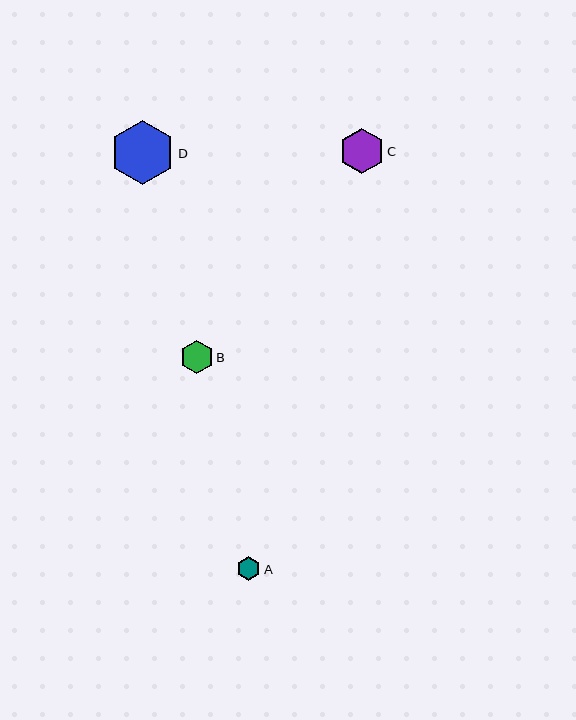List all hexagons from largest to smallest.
From largest to smallest: D, C, B, A.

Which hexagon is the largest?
Hexagon D is the largest with a size of approximately 64 pixels.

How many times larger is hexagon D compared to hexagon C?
Hexagon D is approximately 1.4 times the size of hexagon C.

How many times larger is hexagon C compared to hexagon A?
Hexagon C is approximately 1.9 times the size of hexagon A.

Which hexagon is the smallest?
Hexagon A is the smallest with a size of approximately 23 pixels.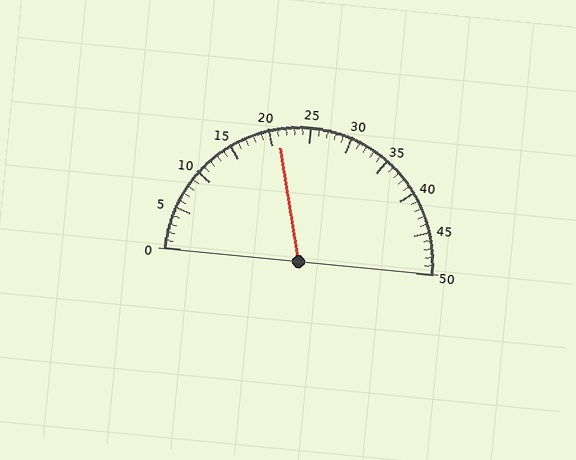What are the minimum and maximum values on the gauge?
The gauge ranges from 0 to 50.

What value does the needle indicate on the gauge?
The needle indicates approximately 21.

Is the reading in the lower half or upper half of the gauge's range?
The reading is in the lower half of the range (0 to 50).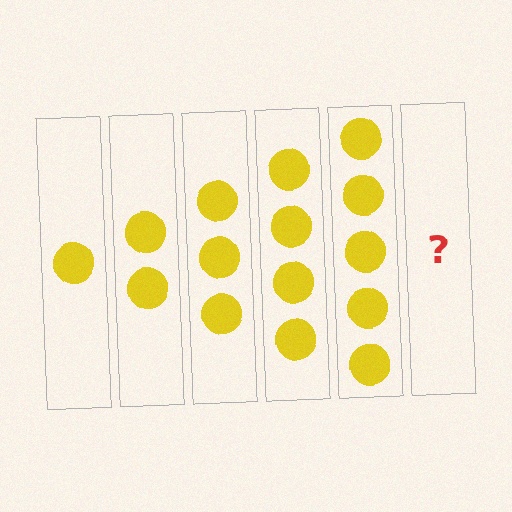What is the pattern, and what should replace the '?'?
The pattern is that each step adds one more circle. The '?' should be 6 circles.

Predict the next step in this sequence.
The next step is 6 circles.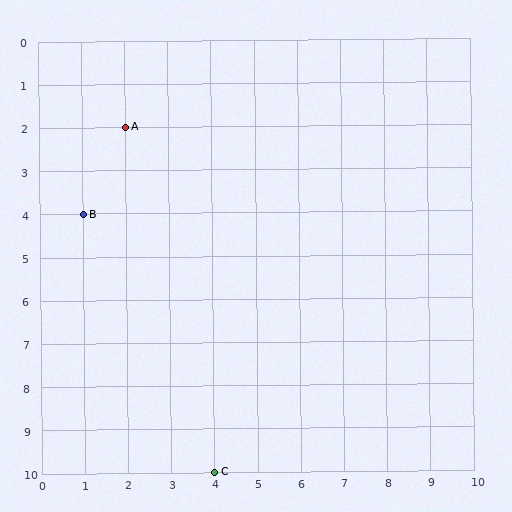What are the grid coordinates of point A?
Point A is at grid coordinates (2, 2).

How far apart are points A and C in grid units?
Points A and C are 2 columns and 8 rows apart (about 8.2 grid units diagonally).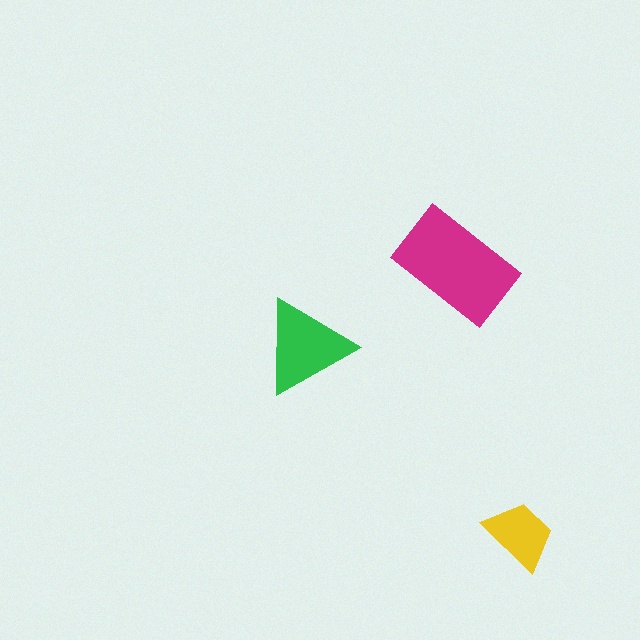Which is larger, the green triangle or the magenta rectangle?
The magenta rectangle.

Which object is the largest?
The magenta rectangle.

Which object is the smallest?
The yellow trapezoid.